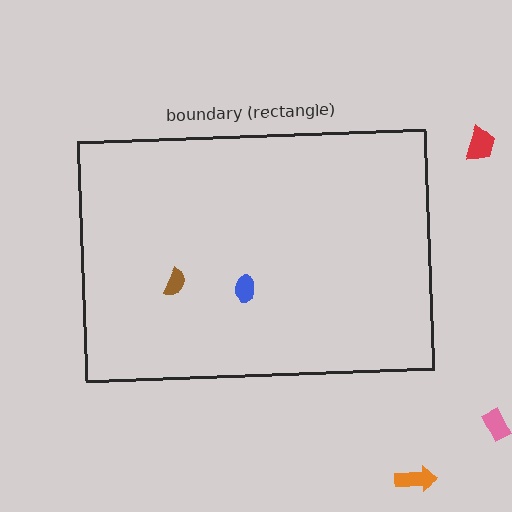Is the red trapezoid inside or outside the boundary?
Outside.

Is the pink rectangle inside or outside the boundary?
Outside.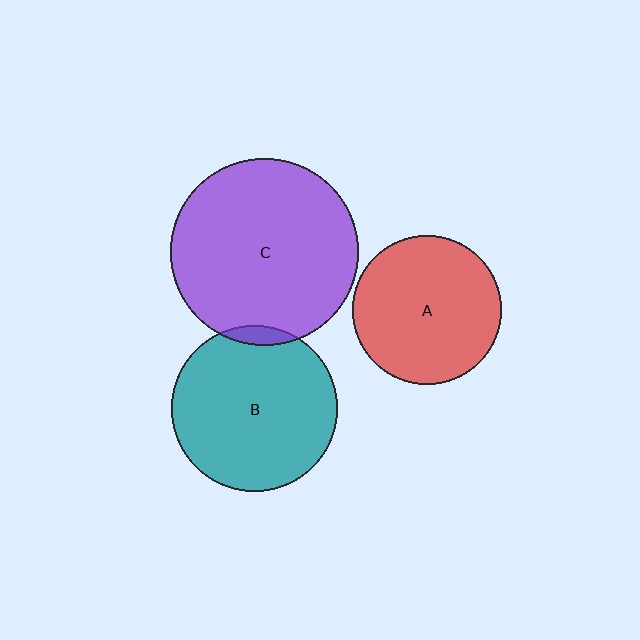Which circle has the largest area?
Circle C (purple).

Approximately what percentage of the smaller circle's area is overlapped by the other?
Approximately 5%.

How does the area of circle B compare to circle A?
Approximately 1.3 times.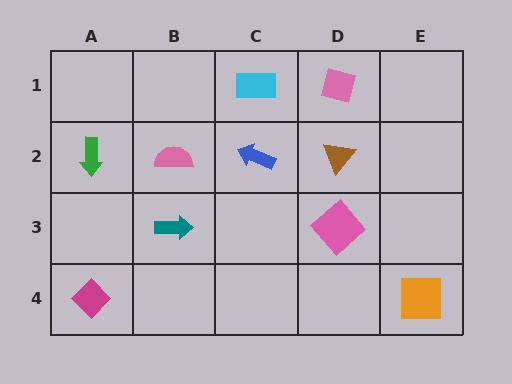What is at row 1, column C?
A cyan rectangle.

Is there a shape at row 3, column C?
No, that cell is empty.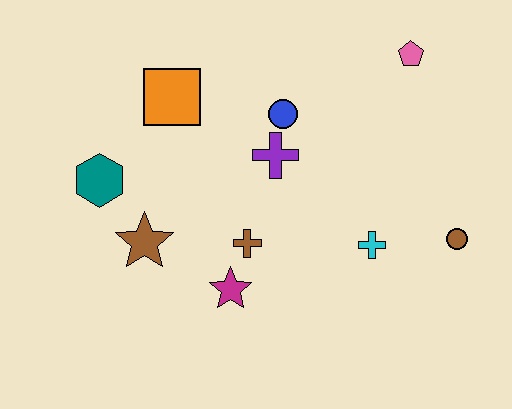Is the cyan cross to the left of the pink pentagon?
Yes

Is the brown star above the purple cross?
No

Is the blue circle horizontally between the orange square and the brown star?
No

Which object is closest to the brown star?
The teal hexagon is closest to the brown star.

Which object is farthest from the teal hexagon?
The brown circle is farthest from the teal hexagon.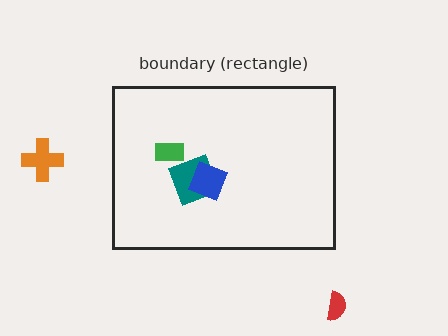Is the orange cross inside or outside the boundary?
Outside.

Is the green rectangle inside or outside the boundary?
Inside.